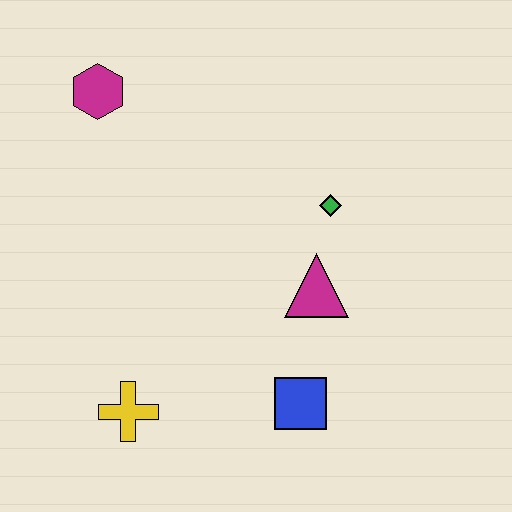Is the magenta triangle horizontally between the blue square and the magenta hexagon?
No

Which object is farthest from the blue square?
The magenta hexagon is farthest from the blue square.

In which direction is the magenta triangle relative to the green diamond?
The magenta triangle is below the green diamond.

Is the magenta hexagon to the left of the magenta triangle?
Yes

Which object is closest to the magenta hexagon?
The green diamond is closest to the magenta hexagon.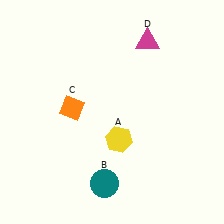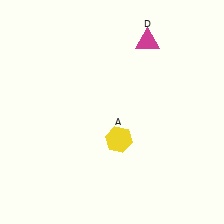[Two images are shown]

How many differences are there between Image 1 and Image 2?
There are 2 differences between the two images.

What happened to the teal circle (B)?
The teal circle (B) was removed in Image 2. It was in the bottom-left area of Image 1.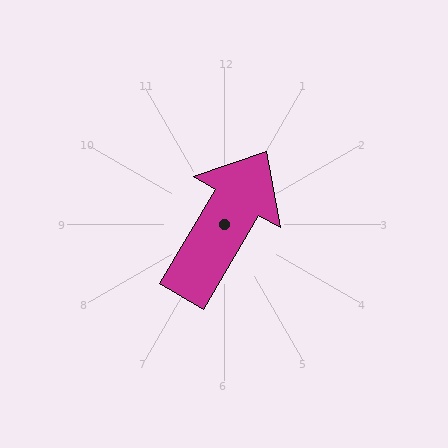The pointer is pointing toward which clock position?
Roughly 1 o'clock.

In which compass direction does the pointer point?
Northeast.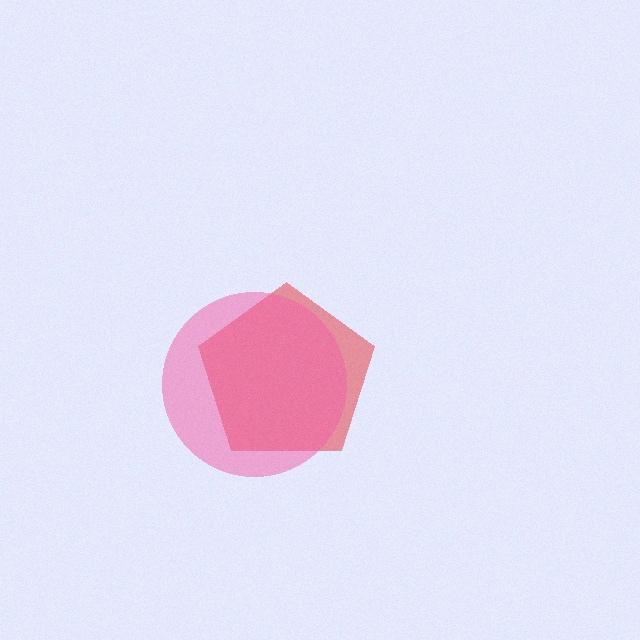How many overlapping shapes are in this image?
There are 2 overlapping shapes in the image.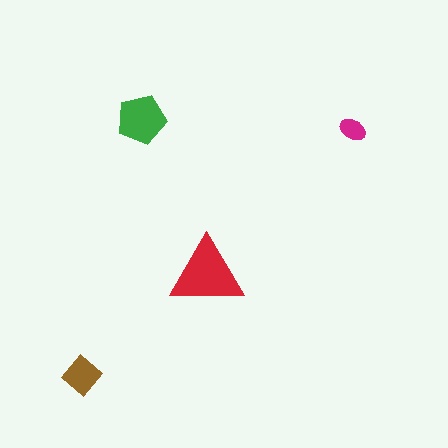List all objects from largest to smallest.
The red triangle, the green pentagon, the brown diamond, the magenta ellipse.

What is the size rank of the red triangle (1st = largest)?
1st.